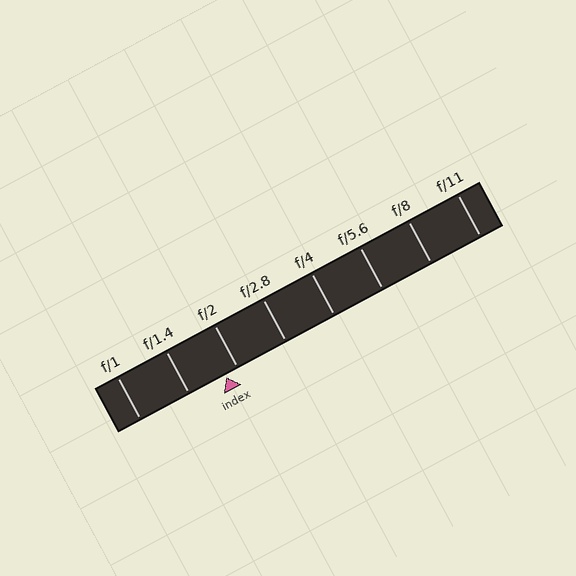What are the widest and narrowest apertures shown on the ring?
The widest aperture shown is f/1 and the narrowest is f/11.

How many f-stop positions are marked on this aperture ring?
There are 8 f-stop positions marked.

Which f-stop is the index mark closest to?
The index mark is closest to f/2.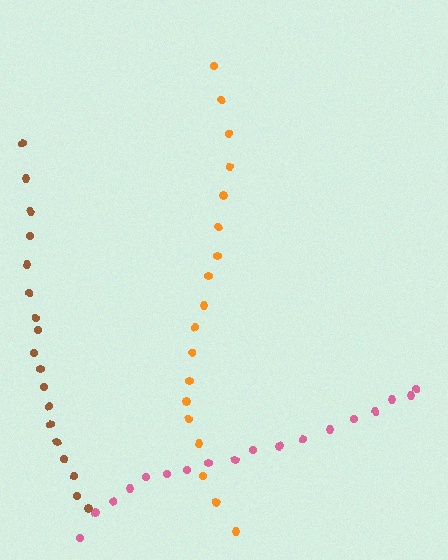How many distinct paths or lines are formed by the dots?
There are 3 distinct paths.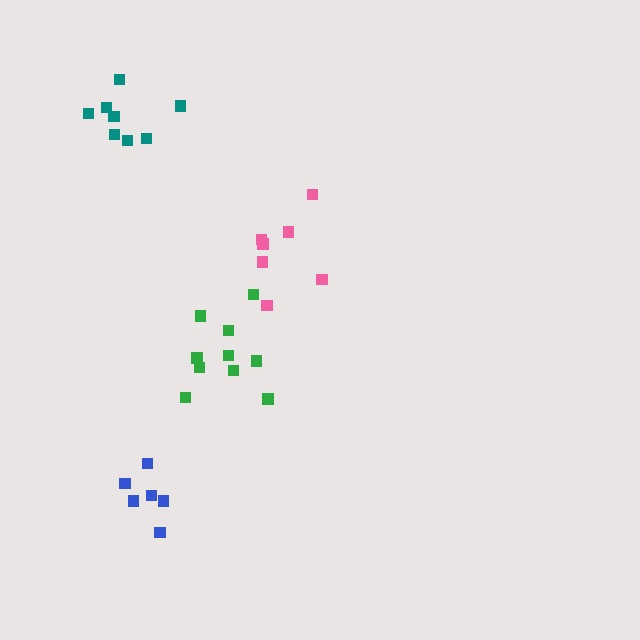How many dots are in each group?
Group 1: 6 dots, Group 2: 10 dots, Group 3: 7 dots, Group 4: 8 dots (31 total).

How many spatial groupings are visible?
There are 4 spatial groupings.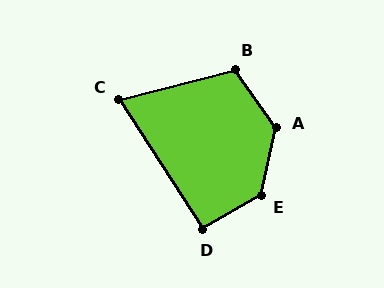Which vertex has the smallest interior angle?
C, at approximately 71 degrees.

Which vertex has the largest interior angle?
E, at approximately 133 degrees.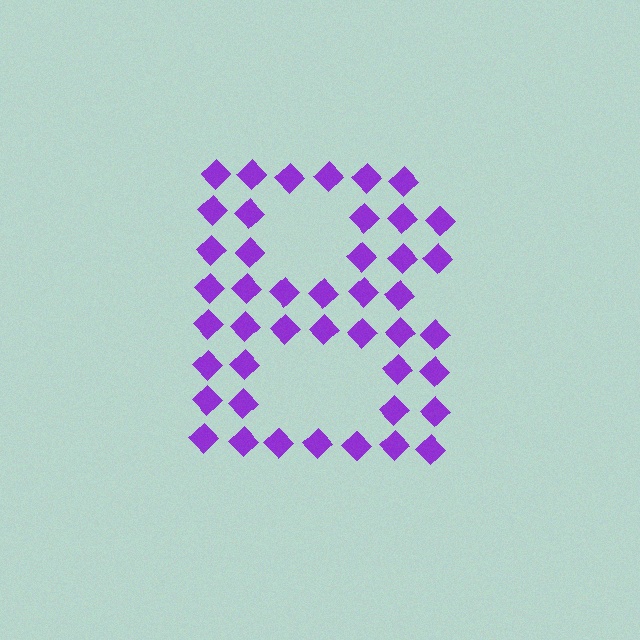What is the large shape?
The large shape is the letter B.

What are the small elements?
The small elements are diamonds.